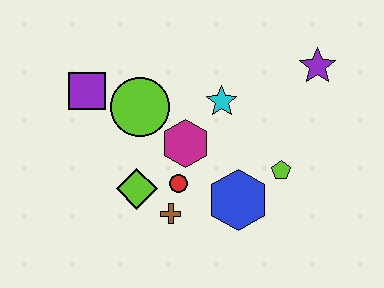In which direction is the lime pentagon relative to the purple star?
The lime pentagon is below the purple star.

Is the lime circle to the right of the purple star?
No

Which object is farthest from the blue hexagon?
The purple square is farthest from the blue hexagon.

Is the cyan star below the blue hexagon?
No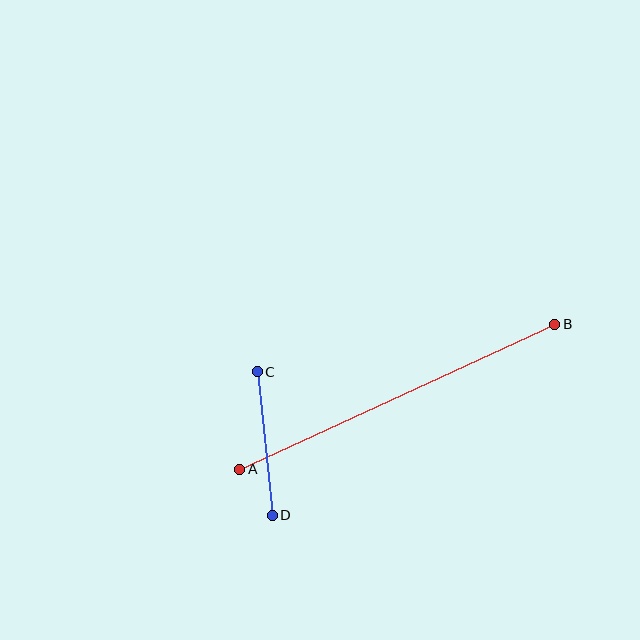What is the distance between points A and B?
The distance is approximately 347 pixels.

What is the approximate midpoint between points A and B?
The midpoint is at approximately (397, 397) pixels.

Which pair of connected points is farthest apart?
Points A and B are farthest apart.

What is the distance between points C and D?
The distance is approximately 144 pixels.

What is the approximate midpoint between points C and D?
The midpoint is at approximately (265, 443) pixels.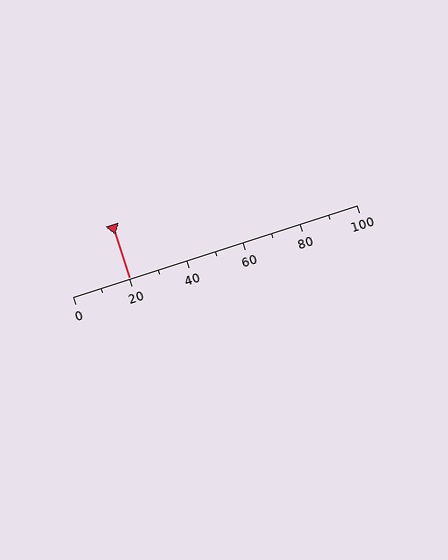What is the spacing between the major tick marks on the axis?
The major ticks are spaced 20 apart.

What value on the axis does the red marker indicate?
The marker indicates approximately 20.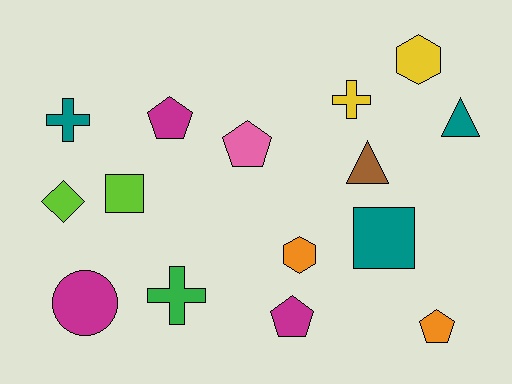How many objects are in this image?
There are 15 objects.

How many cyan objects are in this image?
There are no cyan objects.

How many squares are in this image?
There are 2 squares.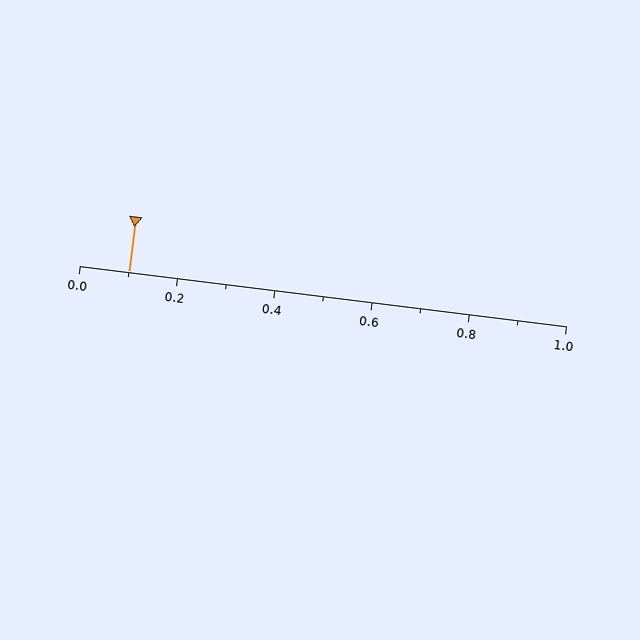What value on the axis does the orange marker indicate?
The marker indicates approximately 0.1.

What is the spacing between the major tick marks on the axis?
The major ticks are spaced 0.2 apart.